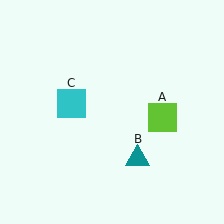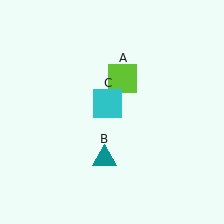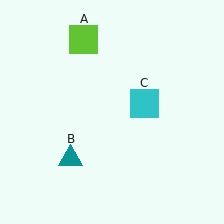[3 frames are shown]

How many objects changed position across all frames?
3 objects changed position: lime square (object A), teal triangle (object B), cyan square (object C).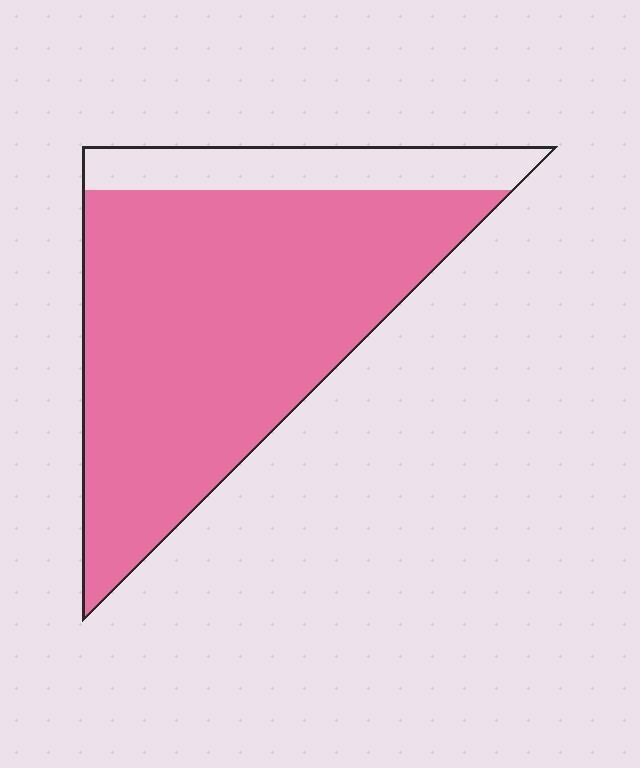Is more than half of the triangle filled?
Yes.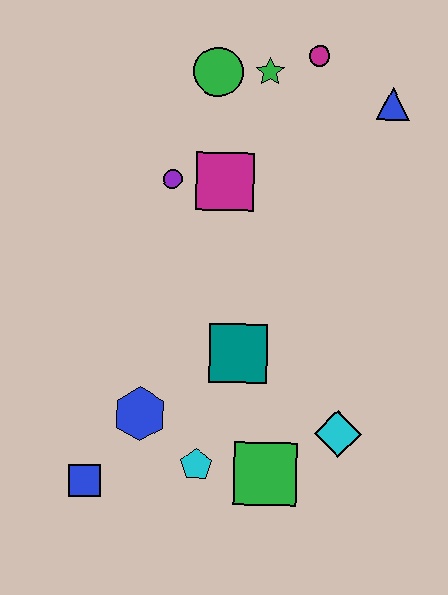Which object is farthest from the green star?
The blue square is farthest from the green star.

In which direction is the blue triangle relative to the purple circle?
The blue triangle is to the right of the purple circle.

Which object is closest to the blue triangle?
The magenta circle is closest to the blue triangle.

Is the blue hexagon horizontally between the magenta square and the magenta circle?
No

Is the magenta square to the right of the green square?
No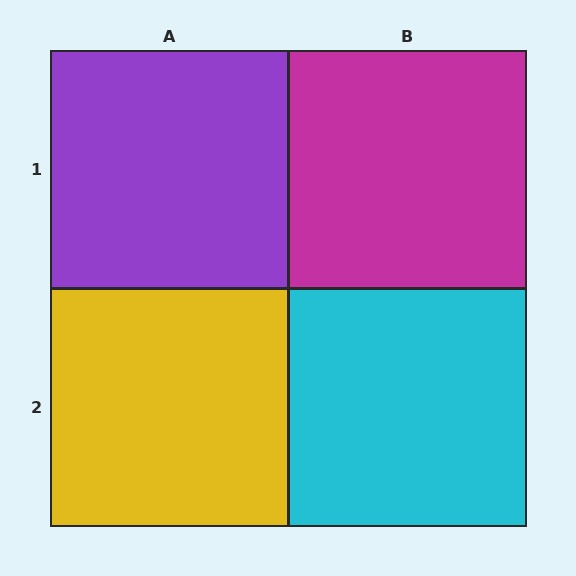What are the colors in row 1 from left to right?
Purple, magenta.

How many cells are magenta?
1 cell is magenta.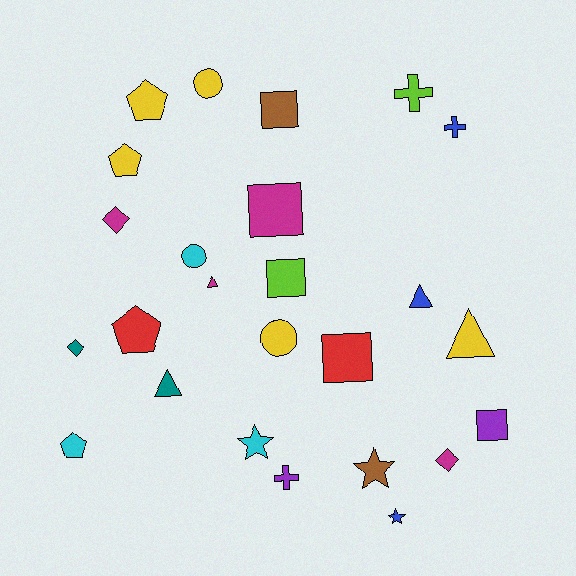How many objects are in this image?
There are 25 objects.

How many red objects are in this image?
There are 2 red objects.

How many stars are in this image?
There are 3 stars.